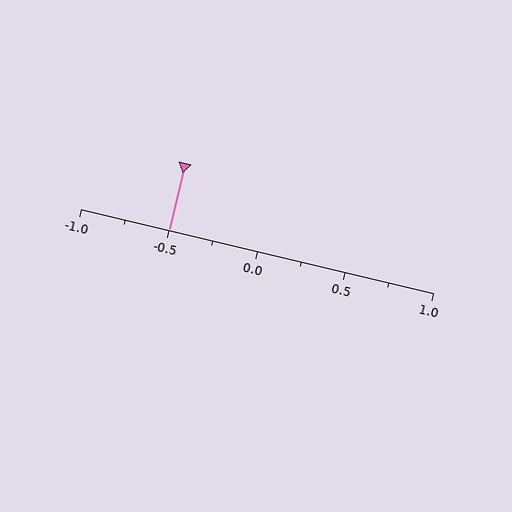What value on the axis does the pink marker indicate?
The marker indicates approximately -0.5.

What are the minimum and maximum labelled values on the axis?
The axis runs from -1.0 to 1.0.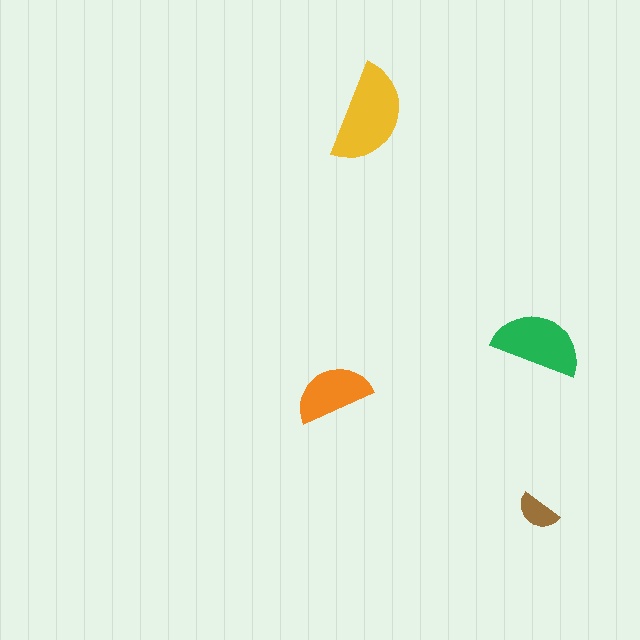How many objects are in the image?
There are 4 objects in the image.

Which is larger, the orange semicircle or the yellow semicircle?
The yellow one.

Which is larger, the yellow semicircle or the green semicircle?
The yellow one.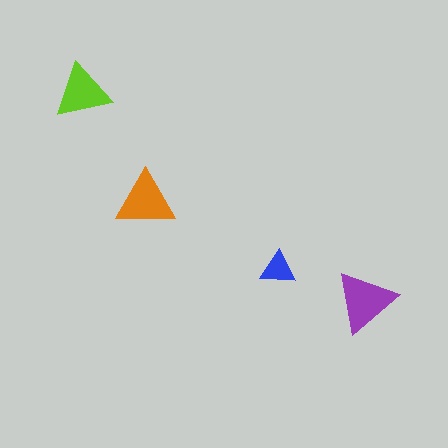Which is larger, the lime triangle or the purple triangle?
The purple one.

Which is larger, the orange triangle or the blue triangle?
The orange one.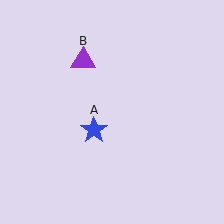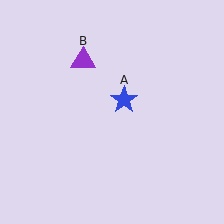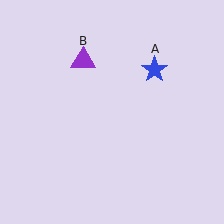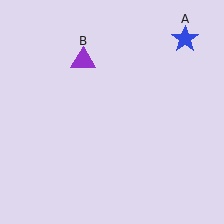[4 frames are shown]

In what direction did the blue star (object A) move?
The blue star (object A) moved up and to the right.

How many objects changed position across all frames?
1 object changed position: blue star (object A).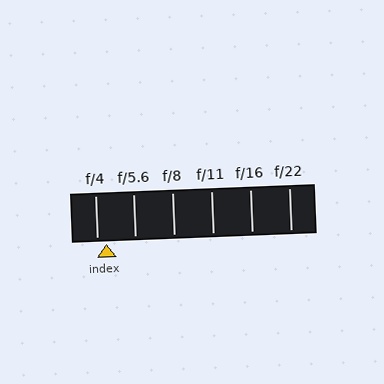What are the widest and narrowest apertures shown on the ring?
The widest aperture shown is f/4 and the narrowest is f/22.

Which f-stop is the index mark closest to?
The index mark is closest to f/4.